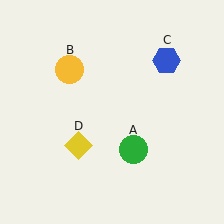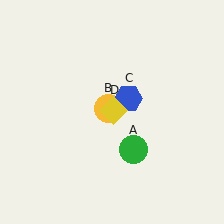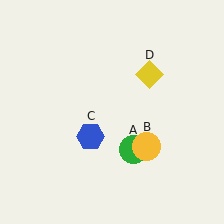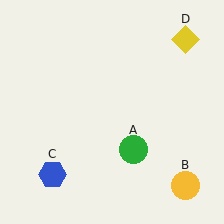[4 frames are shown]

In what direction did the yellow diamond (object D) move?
The yellow diamond (object D) moved up and to the right.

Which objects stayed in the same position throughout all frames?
Green circle (object A) remained stationary.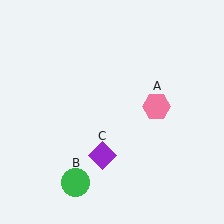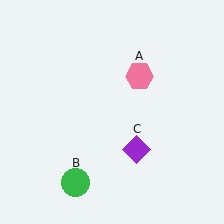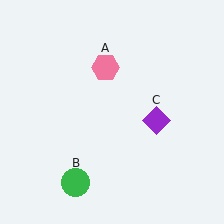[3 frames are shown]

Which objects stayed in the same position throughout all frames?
Green circle (object B) remained stationary.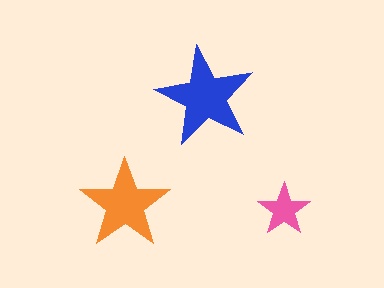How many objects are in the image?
There are 3 objects in the image.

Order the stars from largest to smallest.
the blue one, the orange one, the pink one.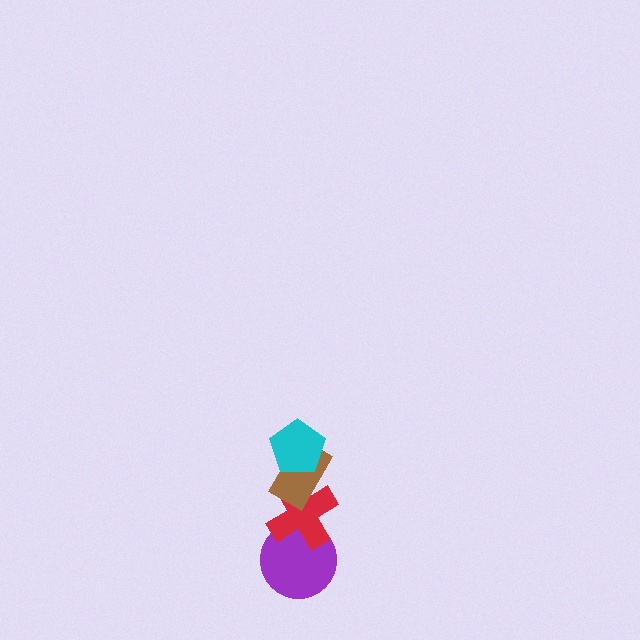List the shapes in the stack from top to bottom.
From top to bottom: the cyan pentagon, the brown rectangle, the red cross, the purple circle.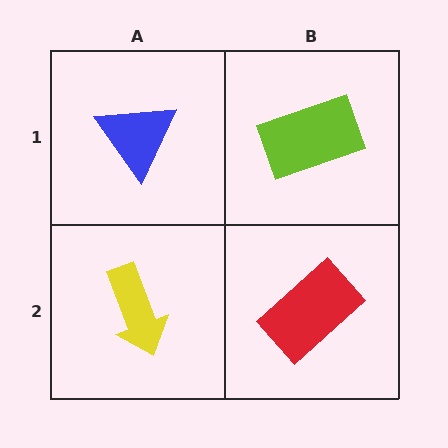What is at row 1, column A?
A blue triangle.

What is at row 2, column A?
A yellow arrow.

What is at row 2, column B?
A red rectangle.